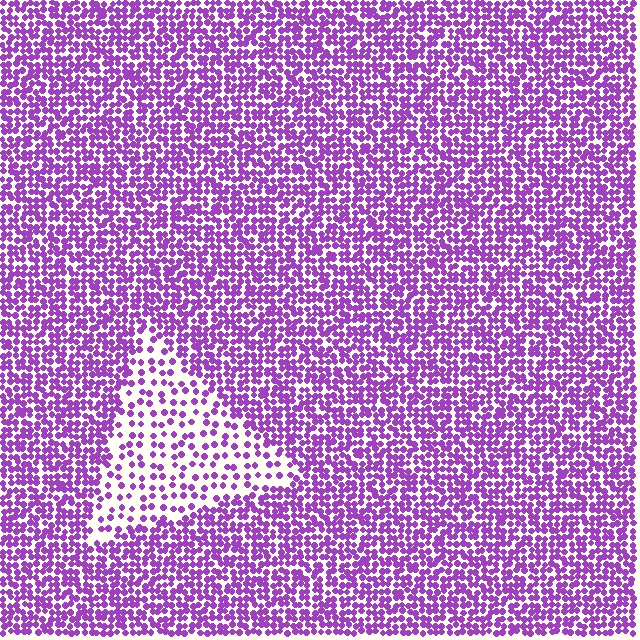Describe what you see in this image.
The image contains small purple elements arranged at two different densities. A triangle-shaped region is visible where the elements are less densely packed than the surrounding area.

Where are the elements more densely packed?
The elements are more densely packed outside the triangle boundary.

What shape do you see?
I see a triangle.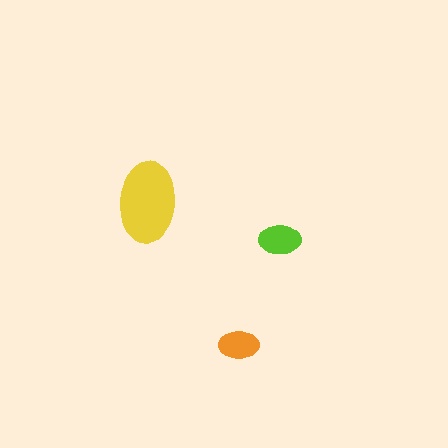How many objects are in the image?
There are 3 objects in the image.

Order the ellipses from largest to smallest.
the yellow one, the lime one, the orange one.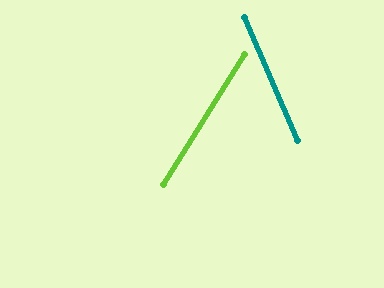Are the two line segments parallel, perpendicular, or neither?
Neither parallel nor perpendicular — they differ by about 55°.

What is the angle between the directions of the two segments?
Approximately 55 degrees.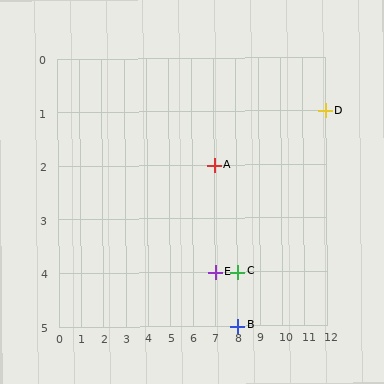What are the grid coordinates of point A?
Point A is at grid coordinates (7, 2).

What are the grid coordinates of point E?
Point E is at grid coordinates (7, 4).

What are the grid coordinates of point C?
Point C is at grid coordinates (8, 4).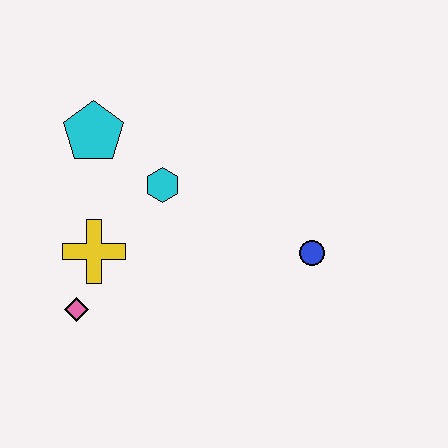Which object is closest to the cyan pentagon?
The cyan hexagon is closest to the cyan pentagon.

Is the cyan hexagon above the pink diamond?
Yes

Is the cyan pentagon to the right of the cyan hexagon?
No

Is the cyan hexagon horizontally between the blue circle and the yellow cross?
Yes